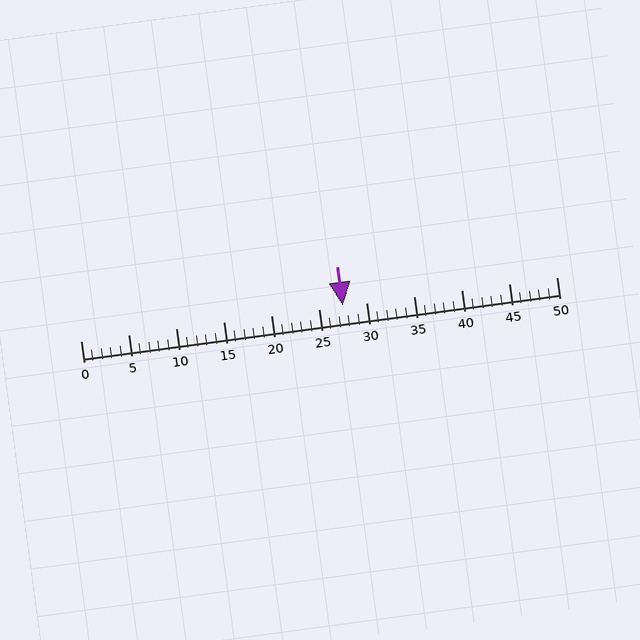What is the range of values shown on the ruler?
The ruler shows values from 0 to 50.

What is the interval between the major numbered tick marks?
The major tick marks are spaced 5 units apart.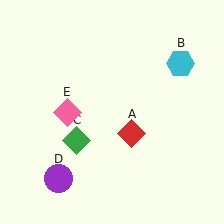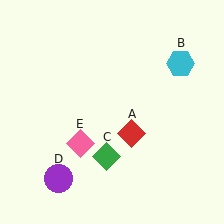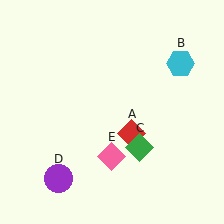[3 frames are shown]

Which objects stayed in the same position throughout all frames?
Red diamond (object A) and cyan hexagon (object B) and purple circle (object D) remained stationary.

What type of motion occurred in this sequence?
The green diamond (object C), pink diamond (object E) rotated counterclockwise around the center of the scene.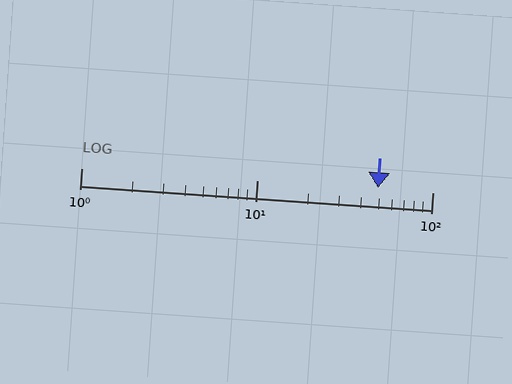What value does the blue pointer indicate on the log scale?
The pointer indicates approximately 49.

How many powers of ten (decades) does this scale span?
The scale spans 2 decades, from 1 to 100.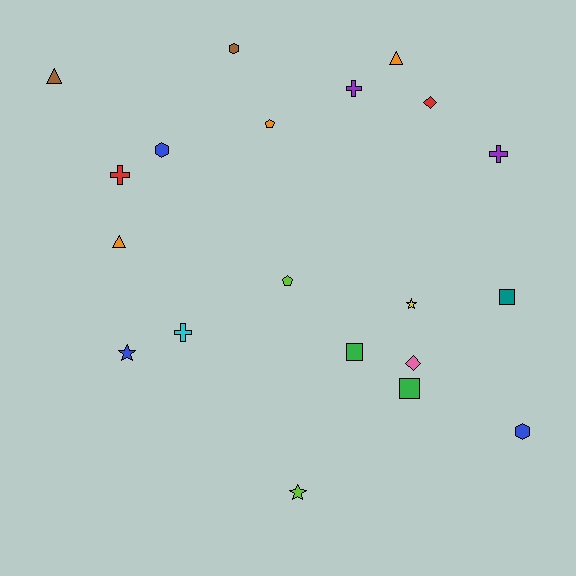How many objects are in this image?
There are 20 objects.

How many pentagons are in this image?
There are 2 pentagons.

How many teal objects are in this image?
There is 1 teal object.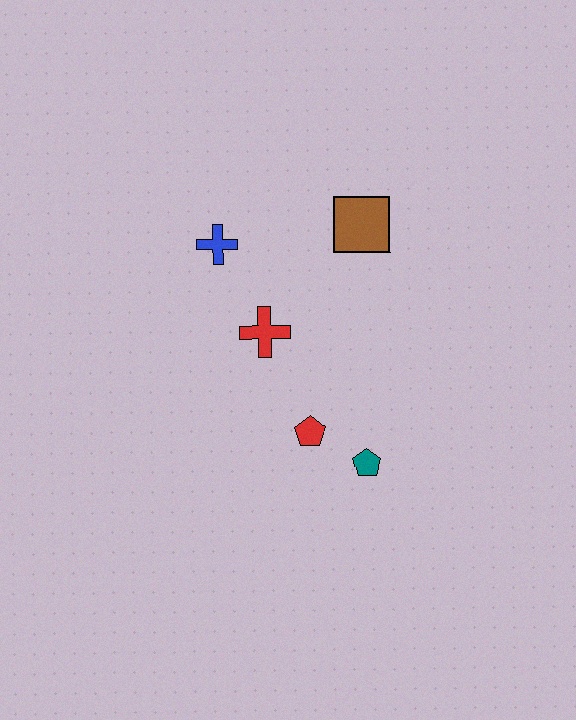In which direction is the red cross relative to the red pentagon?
The red cross is above the red pentagon.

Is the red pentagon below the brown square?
Yes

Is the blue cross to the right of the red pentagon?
No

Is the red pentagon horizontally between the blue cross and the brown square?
Yes